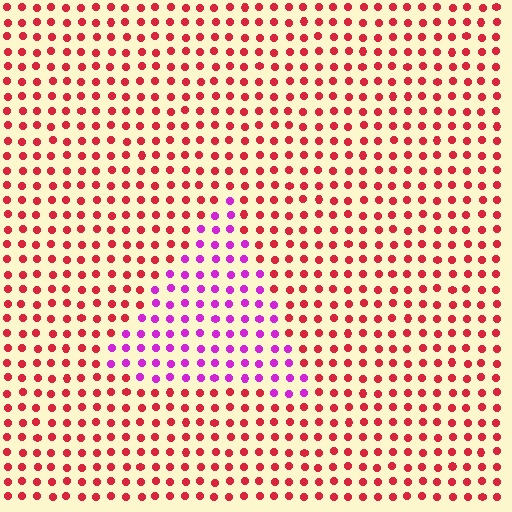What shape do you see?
I see a triangle.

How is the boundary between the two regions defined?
The boundary is defined purely by a slight shift in hue (about 55 degrees). Spacing, size, and orientation are identical on both sides.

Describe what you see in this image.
The image is filled with small red elements in a uniform arrangement. A triangle-shaped region is visible where the elements are tinted to a slightly different hue, forming a subtle color boundary.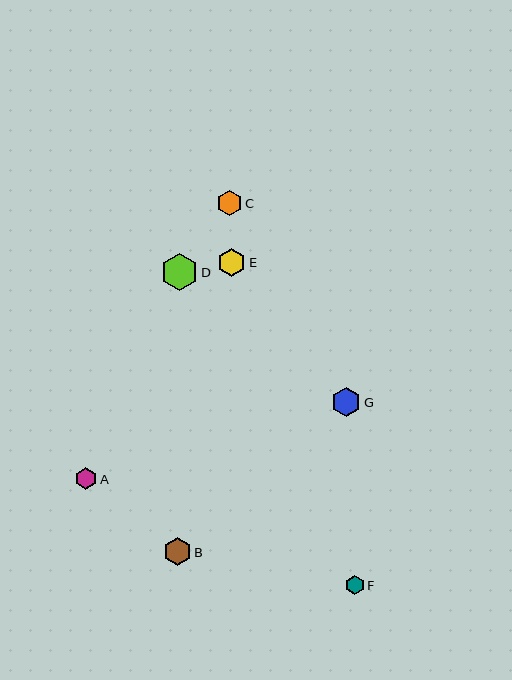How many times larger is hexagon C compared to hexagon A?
Hexagon C is approximately 1.2 times the size of hexagon A.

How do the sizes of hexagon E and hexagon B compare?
Hexagon E and hexagon B are approximately the same size.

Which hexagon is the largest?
Hexagon D is the largest with a size of approximately 37 pixels.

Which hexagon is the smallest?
Hexagon F is the smallest with a size of approximately 19 pixels.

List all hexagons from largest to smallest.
From largest to smallest: D, G, E, B, C, A, F.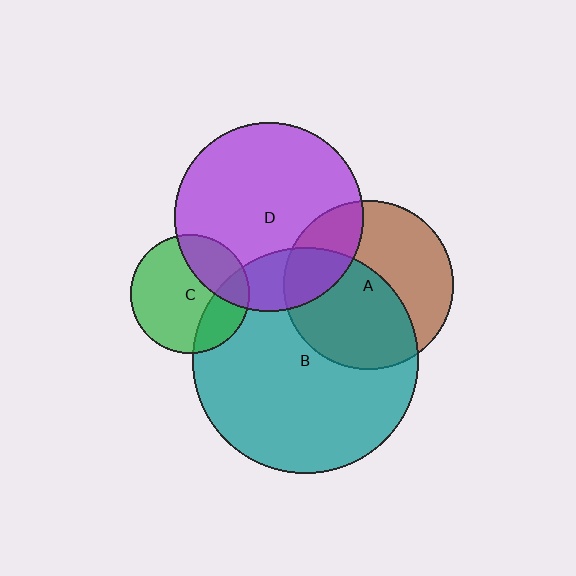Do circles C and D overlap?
Yes.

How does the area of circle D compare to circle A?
Approximately 1.2 times.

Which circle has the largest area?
Circle B (teal).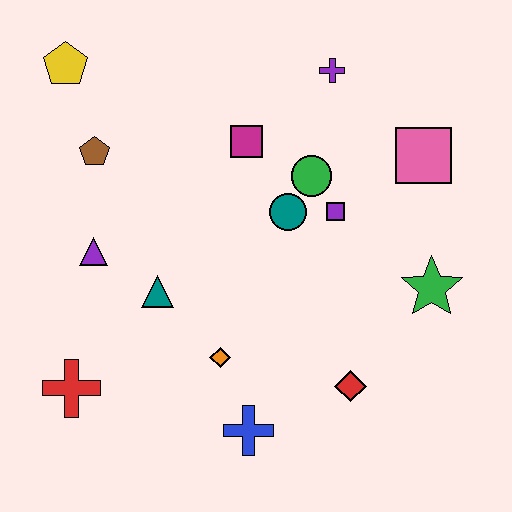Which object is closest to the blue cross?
The orange diamond is closest to the blue cross.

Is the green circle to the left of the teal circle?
No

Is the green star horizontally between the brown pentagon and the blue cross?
No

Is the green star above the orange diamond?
Yes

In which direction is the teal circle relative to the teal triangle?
The teal circle is to the right of the teal triangle.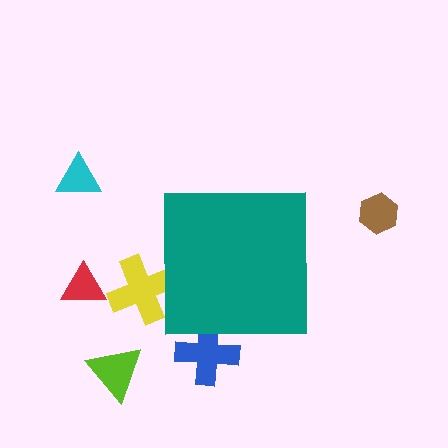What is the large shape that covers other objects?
A teal square.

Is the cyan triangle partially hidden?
No, the cyan triangle is fully visible.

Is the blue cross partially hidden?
Yes, the blue cross is partially hidden behind the teal square.